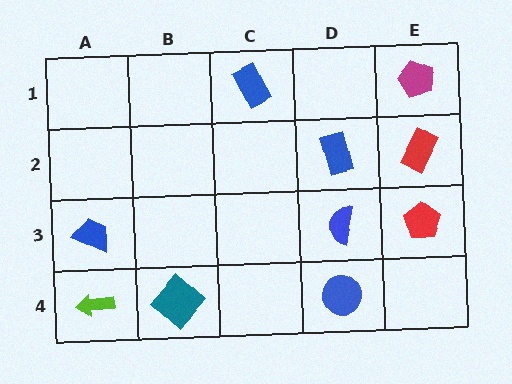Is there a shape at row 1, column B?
No, that cell is empty.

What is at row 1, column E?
A magenta pentagon.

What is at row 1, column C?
A blue rectangle.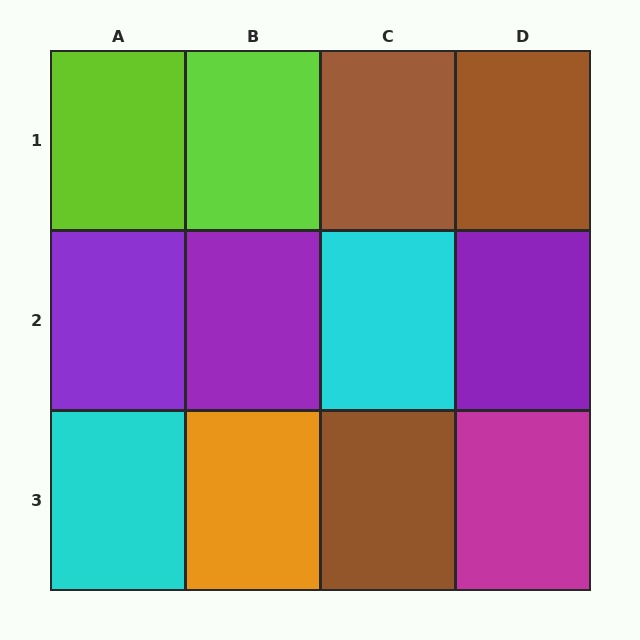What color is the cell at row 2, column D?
Purple.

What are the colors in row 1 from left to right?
Lime, lime, brown, brown.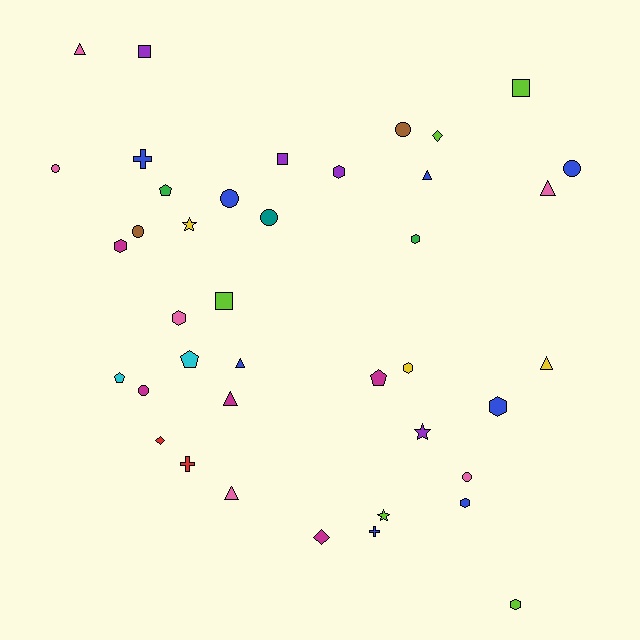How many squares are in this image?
There are 4 squares.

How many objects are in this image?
There are 40 objects.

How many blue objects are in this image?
There are 8 blue objects.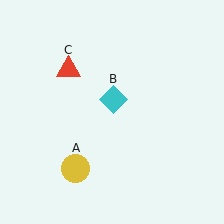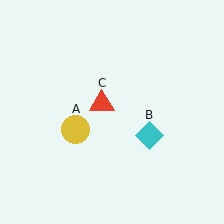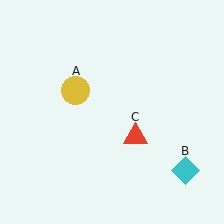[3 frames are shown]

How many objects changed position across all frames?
3 objects changed position: yellow circle (object A), cyan diamond (object B), red triangle (object C).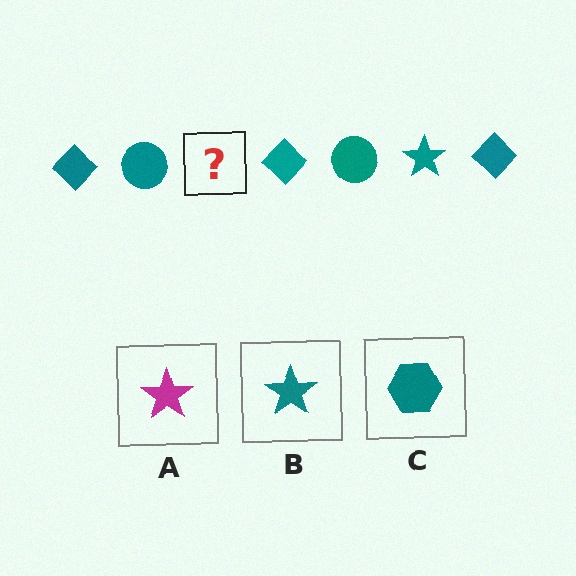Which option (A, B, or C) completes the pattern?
B.